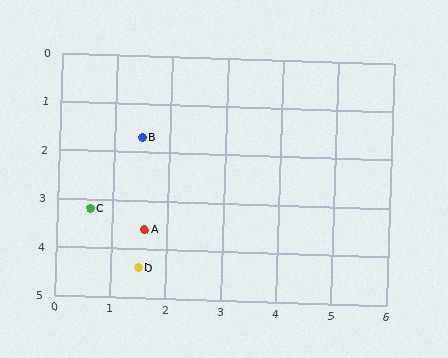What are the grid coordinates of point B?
Point B is at approximately (1.5, 1.7).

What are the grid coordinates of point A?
Point A is at approximately (1.6, 3.6).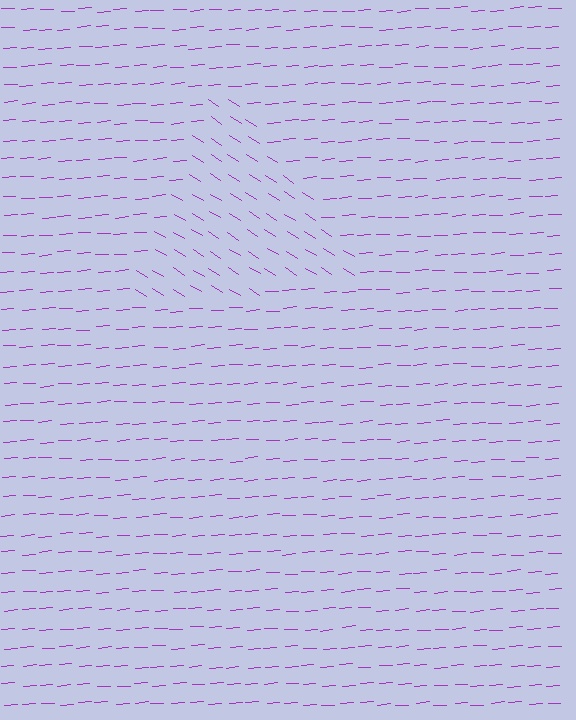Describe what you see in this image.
The image is filled with small purple line segments. A triangle region in the image has lines oriented differently from the surrounding lines, creating a visible texture boundary.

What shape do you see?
I see a triangle.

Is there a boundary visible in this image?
Yes, there is a texture boundary formed by a change in line orientation.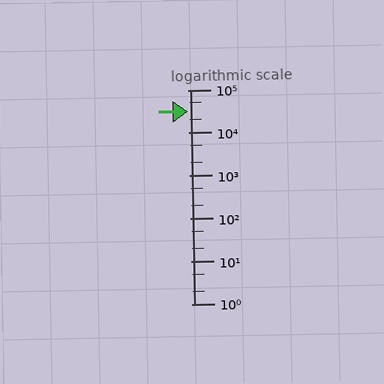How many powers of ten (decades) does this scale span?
The scale spans 5 decades, from 1 to 100000.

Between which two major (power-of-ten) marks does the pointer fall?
The pointer is between 10000 and 100000.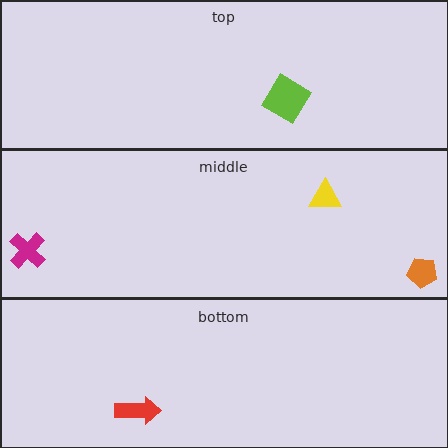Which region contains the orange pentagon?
The middle region.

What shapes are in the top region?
The lime diamond.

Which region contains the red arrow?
The bottom region.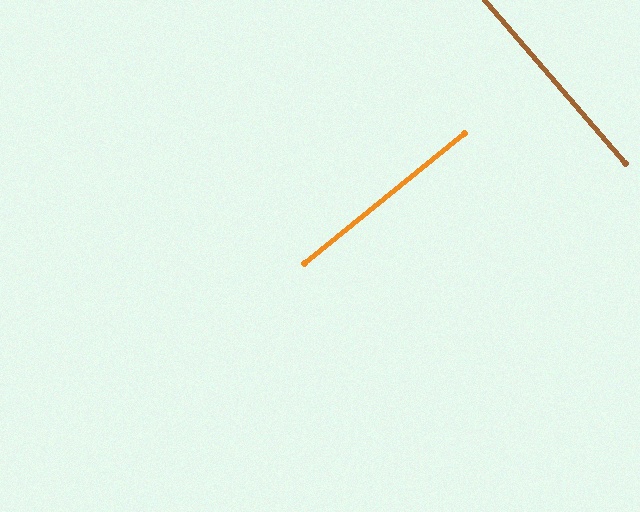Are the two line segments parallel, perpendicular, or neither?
Perpendicular — they meet at approximately 88°.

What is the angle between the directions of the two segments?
Approximately 88 degrees.